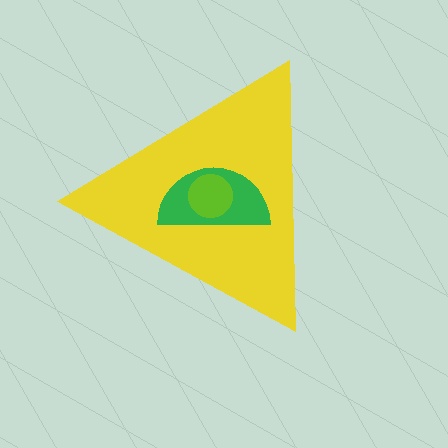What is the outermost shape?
The yellow triangle.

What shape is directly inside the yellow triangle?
The green semicircle.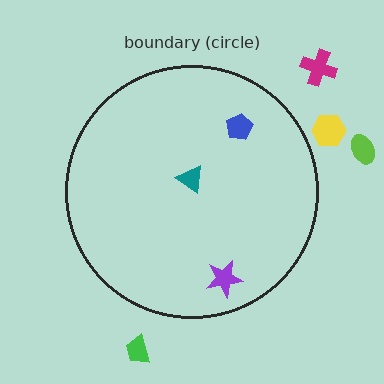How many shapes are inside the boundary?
3 inside, 4 outside.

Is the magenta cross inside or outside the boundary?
Outside.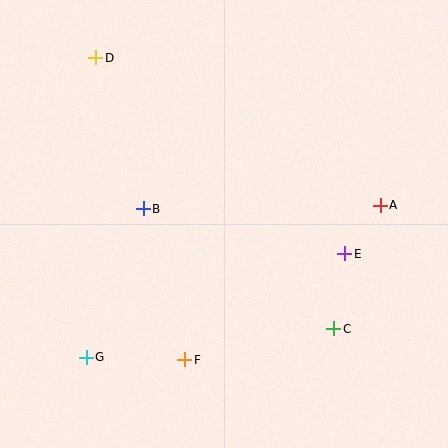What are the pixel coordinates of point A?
Point A is at (380, 205).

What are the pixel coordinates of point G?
Point G is at (86, 357).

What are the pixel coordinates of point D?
Point D is at (96, 58).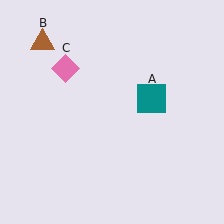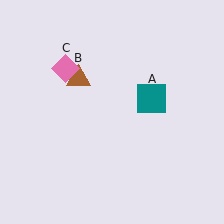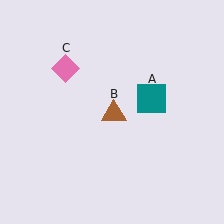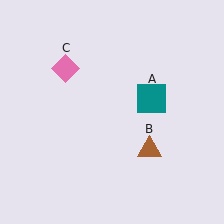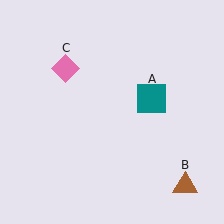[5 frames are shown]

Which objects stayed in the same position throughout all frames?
Teal square (object A) and pink diamond (object C) remained stationary.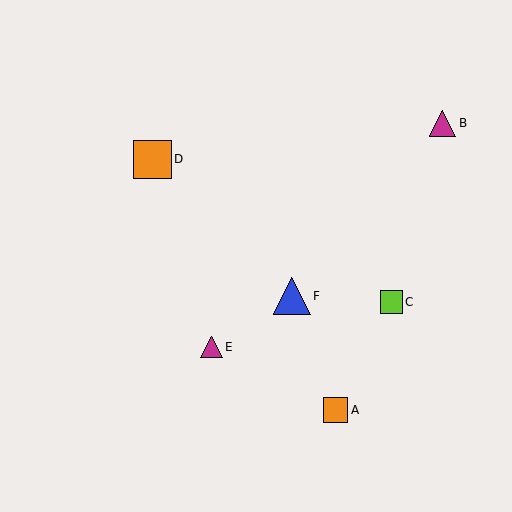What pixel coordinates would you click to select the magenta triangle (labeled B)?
Click at (443, 123) to select the magenta triangle B.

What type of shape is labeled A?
Shape A is an orange square.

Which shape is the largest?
The orange square (labeled D) is the largest.